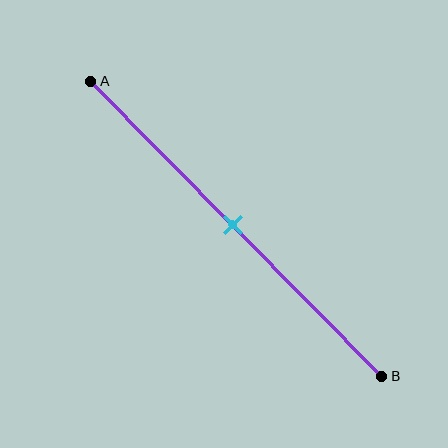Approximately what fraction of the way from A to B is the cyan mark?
The cyan mark is approximately 50% of the way from A to B.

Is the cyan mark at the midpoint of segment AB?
Yes, the mark is approximately at the midpoint.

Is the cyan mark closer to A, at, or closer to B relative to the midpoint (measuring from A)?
The cyan mark is approximately at the midpoint of segment AB.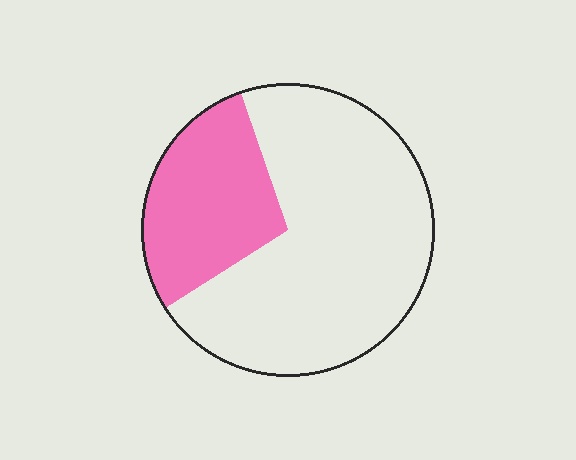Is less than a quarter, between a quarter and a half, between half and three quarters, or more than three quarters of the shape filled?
Between a quarter and a half.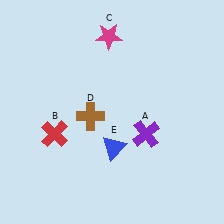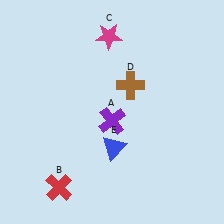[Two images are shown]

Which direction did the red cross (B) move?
The red cross (B) moved down.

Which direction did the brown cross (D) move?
The brown cross (D) moved right.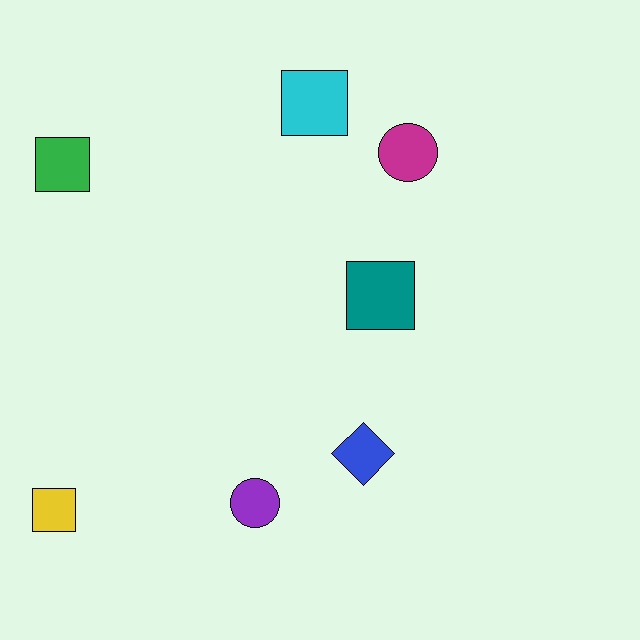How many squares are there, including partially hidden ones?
There are 4 squares.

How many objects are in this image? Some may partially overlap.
There are 7 objects.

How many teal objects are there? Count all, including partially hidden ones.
There is 1 teal object.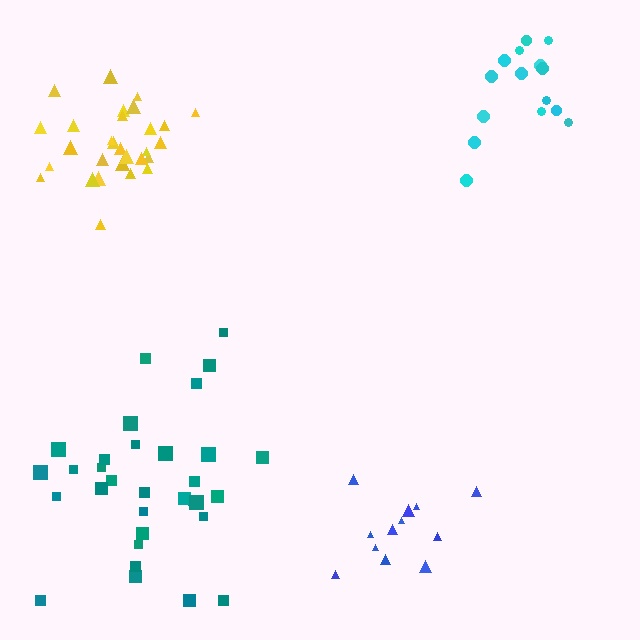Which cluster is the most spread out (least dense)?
Teal.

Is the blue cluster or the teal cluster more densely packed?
Blue.